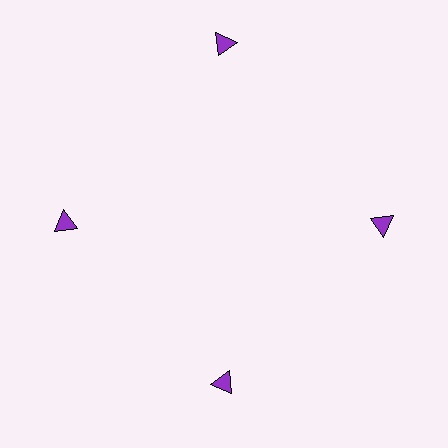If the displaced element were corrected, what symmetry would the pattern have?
It would have 4-fold rotational symmetry — the pattern would map onto itself every 90 degrees.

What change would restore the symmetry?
The symmetry would be restored by moving it inward, back onto the ring so that all 4 triangles sit at equal angles and equal distance from the center.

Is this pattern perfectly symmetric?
No. The 4 purple triangles are arranged in a ring, but one element near the 12 o'clock position is pushed outward from the center, breaking the 4-fold rotational symmetry.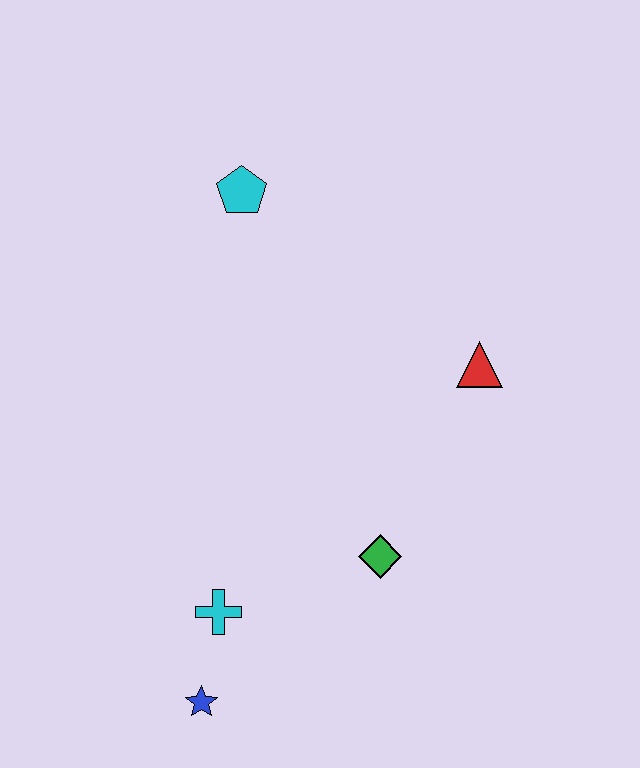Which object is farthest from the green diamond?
The cyan pentagon is farthest from the green diamond.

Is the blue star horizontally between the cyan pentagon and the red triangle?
No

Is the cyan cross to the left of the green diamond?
Yes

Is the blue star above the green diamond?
No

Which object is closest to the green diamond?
The cyan cross is closest to the green diamond.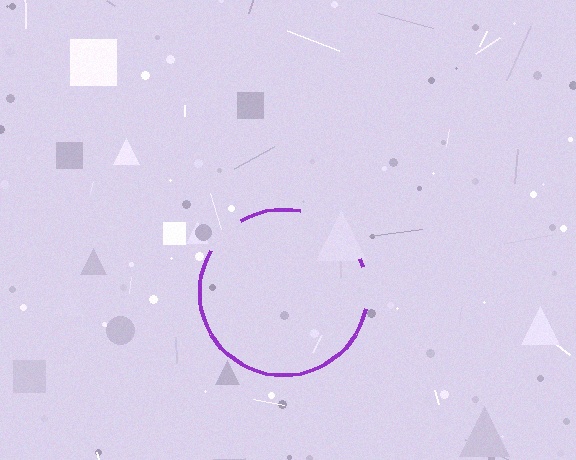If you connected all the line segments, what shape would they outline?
They would outline a circle.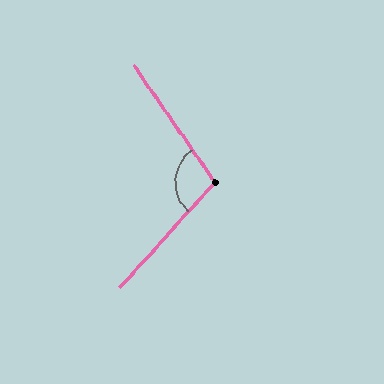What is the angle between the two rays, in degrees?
Approximately 103 degrees.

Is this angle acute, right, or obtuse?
It is obtuse.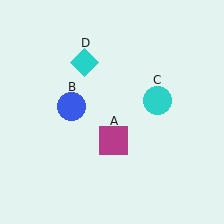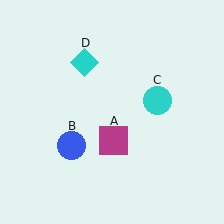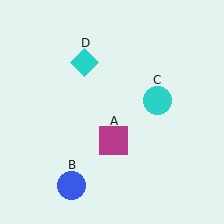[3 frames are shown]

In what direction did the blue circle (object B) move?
The blue circle (object B) moved down.